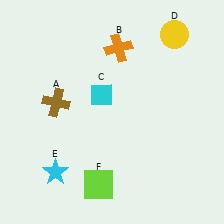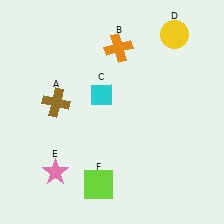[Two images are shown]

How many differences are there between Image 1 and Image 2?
There is 1 difference between the two images.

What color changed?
The star (E) changed from cyan in Image 1 to pink in Image 2.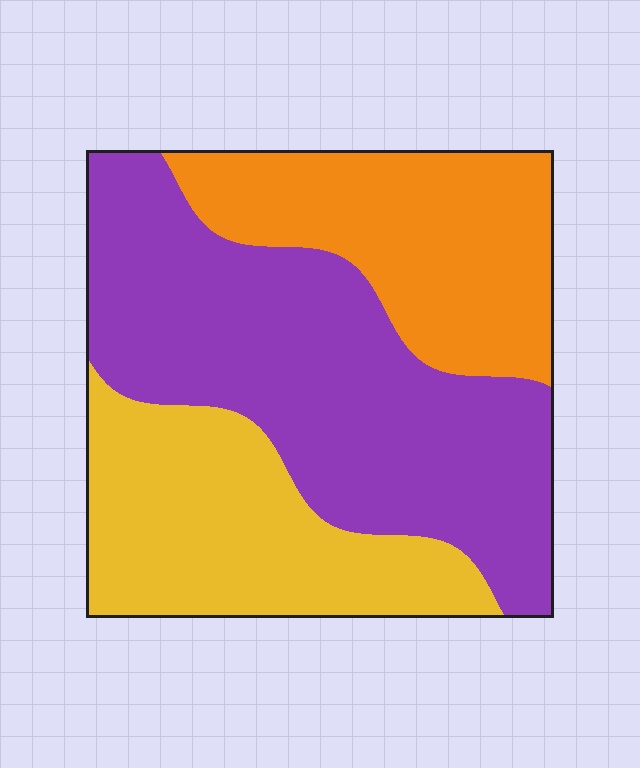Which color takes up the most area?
Purple, at roughly 45%.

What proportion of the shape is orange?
Orange takes up between a sixth and a third of the shape.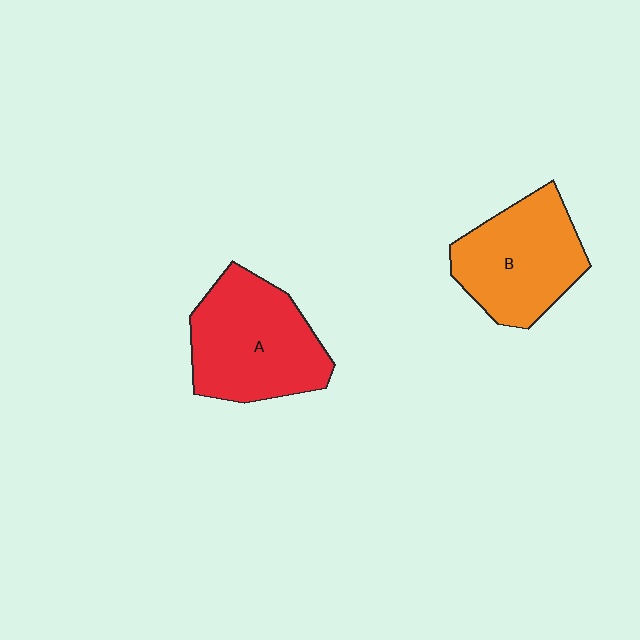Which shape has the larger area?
Shape A (red).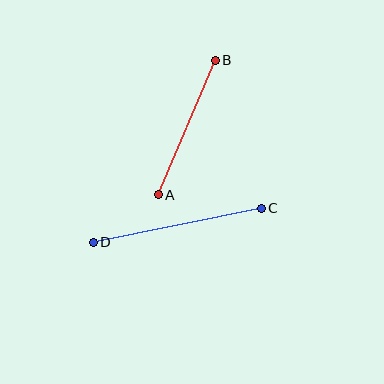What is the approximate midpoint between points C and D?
The midpoint is at approximately (177, 225) pixels.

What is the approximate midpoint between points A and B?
The midpoint is at approximately (187, 127) pixels.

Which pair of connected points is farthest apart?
Points C and D are farthest apart.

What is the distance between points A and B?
The distance is approximately 146 pixels.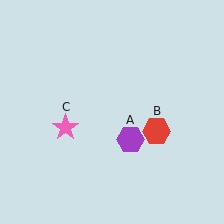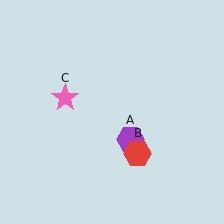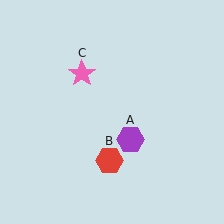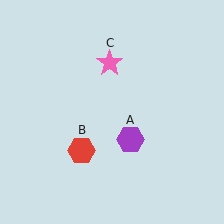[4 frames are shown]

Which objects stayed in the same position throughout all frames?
Purple hexagon (object A) remained stationary.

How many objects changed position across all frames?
2 objects changed position: red hexagon (object B), pink star (object C).